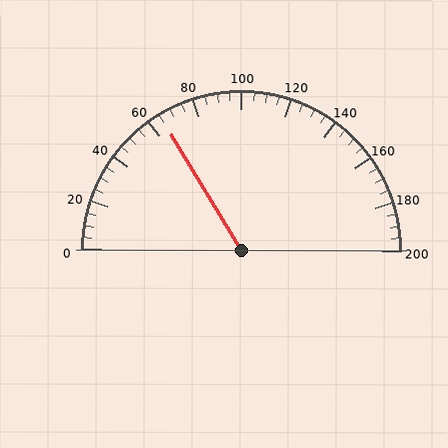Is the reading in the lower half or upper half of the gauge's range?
The reading is in the lower half of the range (0 to 200).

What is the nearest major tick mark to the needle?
The nearest major tick mark is 60.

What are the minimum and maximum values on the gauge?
The gauge ranges from 0 to 200.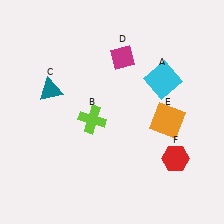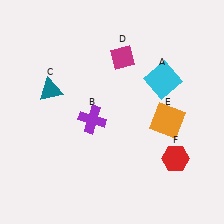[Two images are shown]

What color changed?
The cross (B) changed from lime in Image 1 to purple in Image 2.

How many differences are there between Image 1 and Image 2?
There is 1 difference between the two images.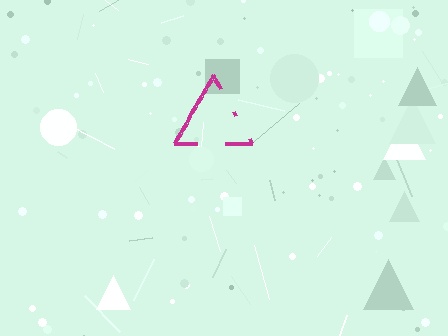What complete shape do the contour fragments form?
The contour fragments form a triangle.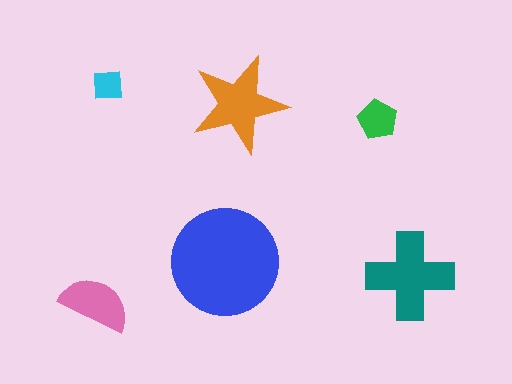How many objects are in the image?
There are 6 objects in the image.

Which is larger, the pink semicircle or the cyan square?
The pink semicircle.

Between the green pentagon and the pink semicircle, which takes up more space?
The pink semicircle.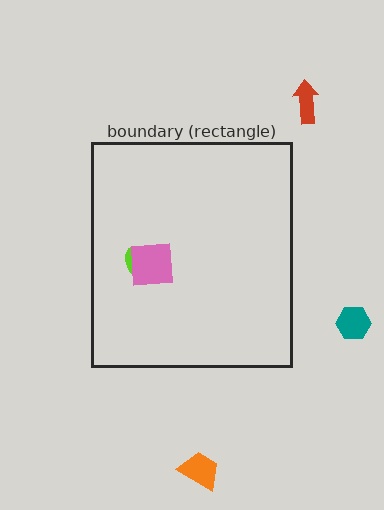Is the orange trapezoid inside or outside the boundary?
Outside.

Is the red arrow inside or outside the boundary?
Outside.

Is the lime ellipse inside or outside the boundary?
Inside.